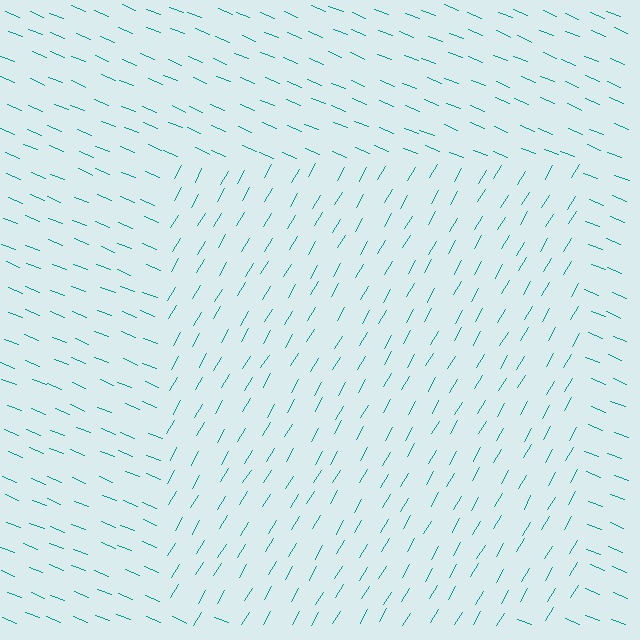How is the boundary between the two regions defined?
The boundary is defined purely by a change in line orientation (approximately 82 degrees difference). All lines are the same color and thickness.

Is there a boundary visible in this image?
Yes, there is a texture boundary formed by a change in line orientation.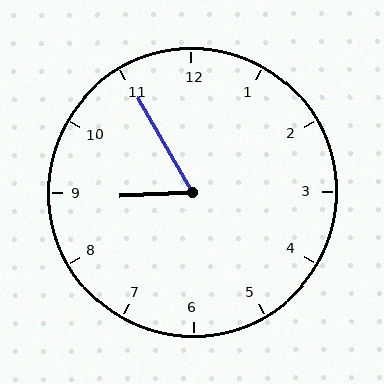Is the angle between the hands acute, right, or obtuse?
It is acute.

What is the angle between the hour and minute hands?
Approximately 62 degrees.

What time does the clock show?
8:55.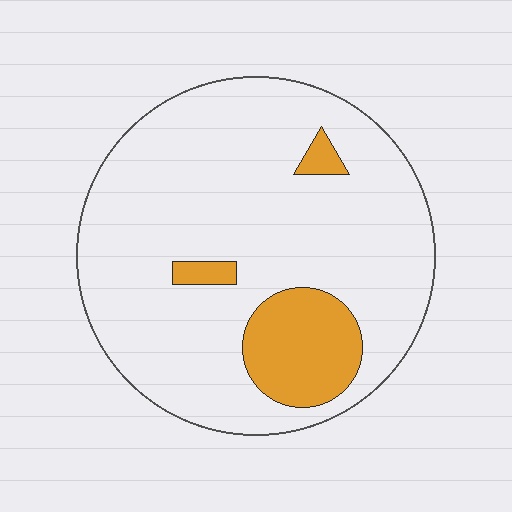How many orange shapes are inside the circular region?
3.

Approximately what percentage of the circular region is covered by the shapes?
Approximately 15%.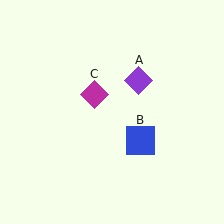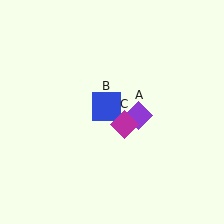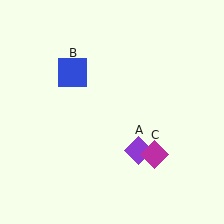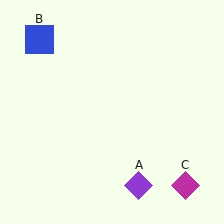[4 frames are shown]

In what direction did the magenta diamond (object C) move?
The magenta diamond (object C) moved down and to the right.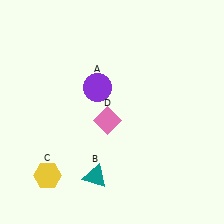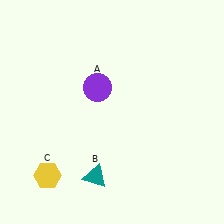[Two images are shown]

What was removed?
The pink diamond (D) was removed in Image 2.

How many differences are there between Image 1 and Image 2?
There is 1 difference between the two images.